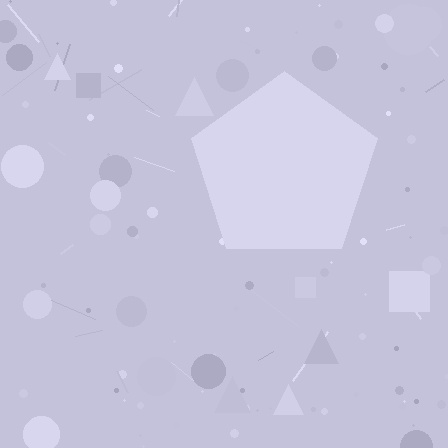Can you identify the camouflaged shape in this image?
The camouflaged shape is a pentagon.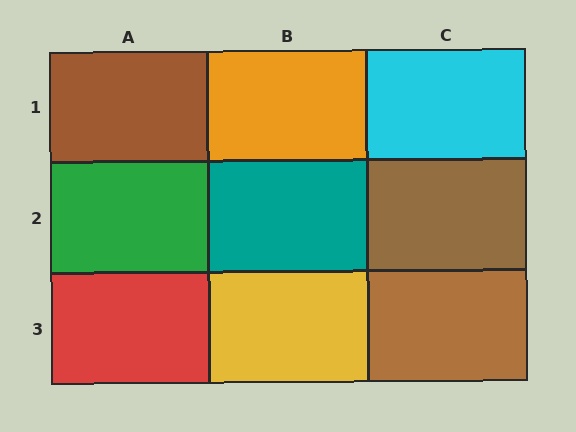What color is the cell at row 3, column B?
Yellow.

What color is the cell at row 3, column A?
Red.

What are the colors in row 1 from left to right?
Brown, orange, cyan.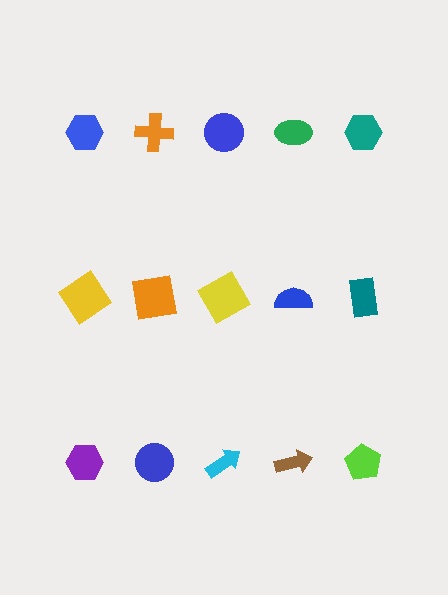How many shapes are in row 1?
5 shapes.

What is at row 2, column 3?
A yellow square.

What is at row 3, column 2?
A blue circle.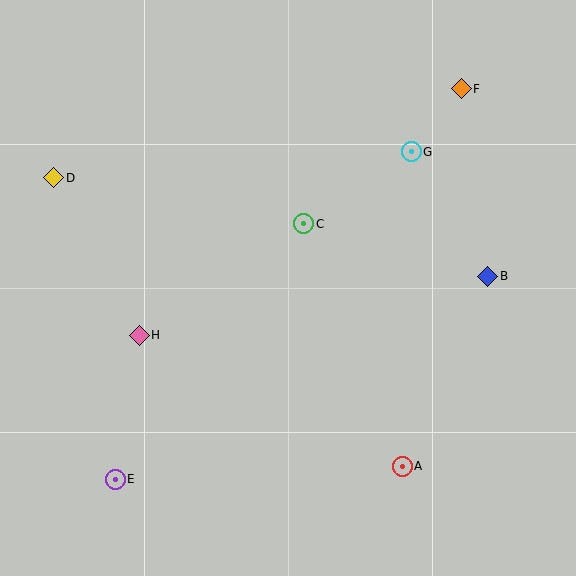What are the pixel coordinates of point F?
Point F is at (461, 89).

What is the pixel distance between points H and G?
The distance between H and G is 329 pixels.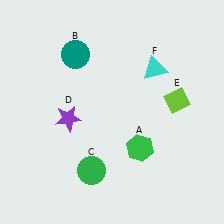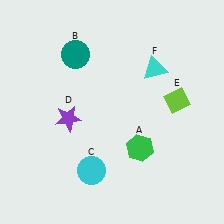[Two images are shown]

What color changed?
The circle (C) changed from green in Image 1 to cyan in Image 2.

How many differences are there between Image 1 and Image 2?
There is 1 difference between the two images.